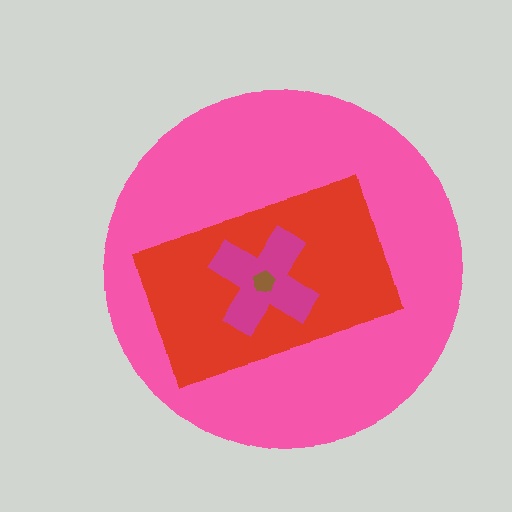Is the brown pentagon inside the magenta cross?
Yes.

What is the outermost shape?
The pink circle.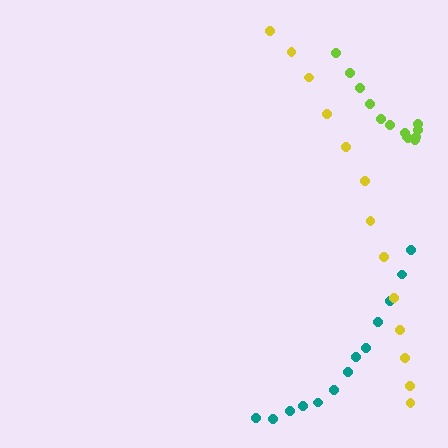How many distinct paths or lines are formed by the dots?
There are 3 distinct paths.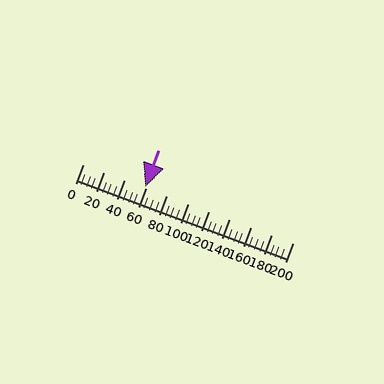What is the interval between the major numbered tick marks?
The major tick marks are spaced 20 units apart.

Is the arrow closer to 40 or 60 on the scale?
The arrow is closer to 60.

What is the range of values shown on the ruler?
The ruler shows values from 0 to 200.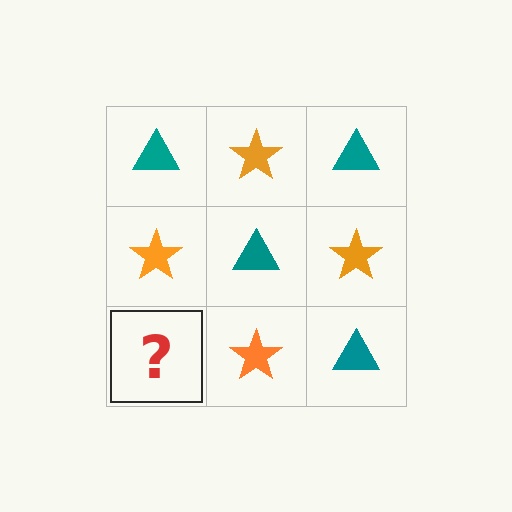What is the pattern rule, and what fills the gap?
The rule is that it alternates teal triangle and orange star in a checkerboard pattern. The gap should be filled with a teal triangle.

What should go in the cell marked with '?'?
The missing cell should contain a teal triangle.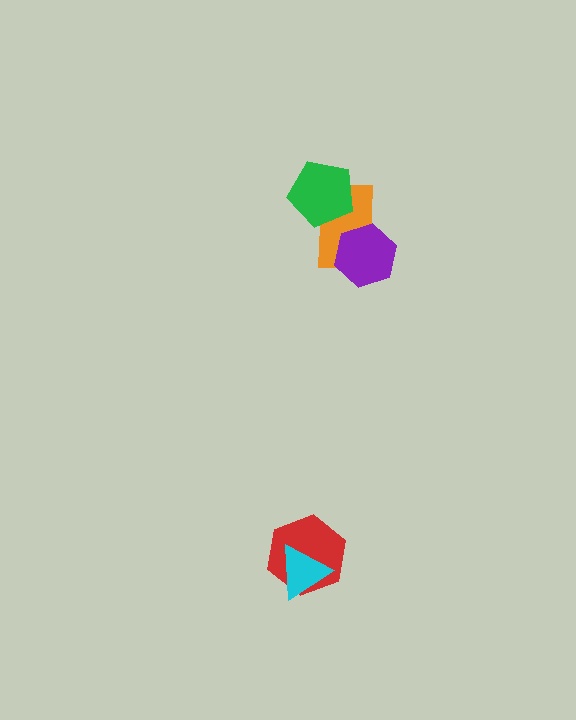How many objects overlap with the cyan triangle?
1 object overlaps with the cyan triangle.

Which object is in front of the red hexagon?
The cyan triangle is in front of the red hexagon.